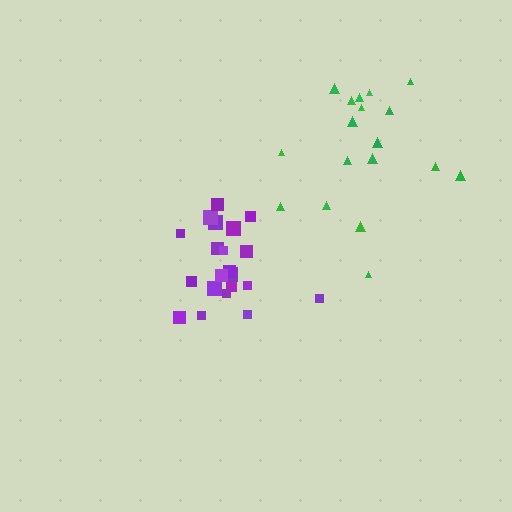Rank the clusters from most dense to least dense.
purple, green.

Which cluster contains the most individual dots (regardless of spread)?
Purple (21).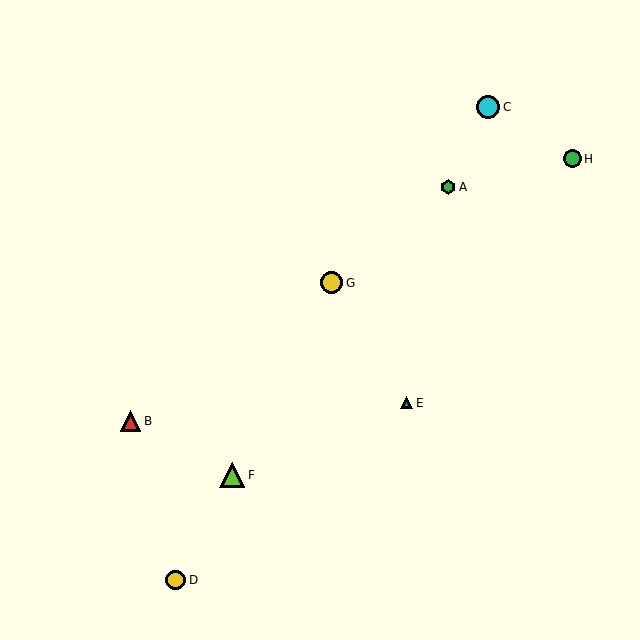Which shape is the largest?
The lime triangle (labeled F) is the largest.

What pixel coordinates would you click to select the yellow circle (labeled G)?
Click at (332, 283) to select the yellow circle G.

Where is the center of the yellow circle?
The center of the yellow circle is at (176, 580).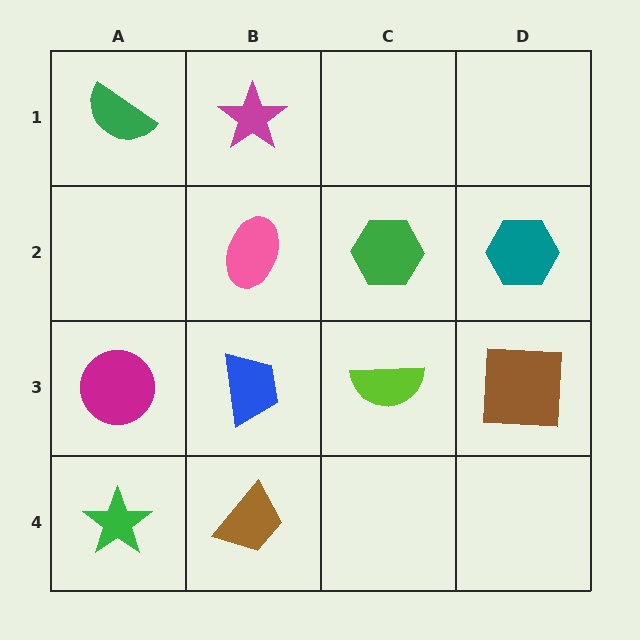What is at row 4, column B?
A brown trapezoid.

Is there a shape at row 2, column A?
No, that cell is empty.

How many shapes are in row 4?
2 shapes.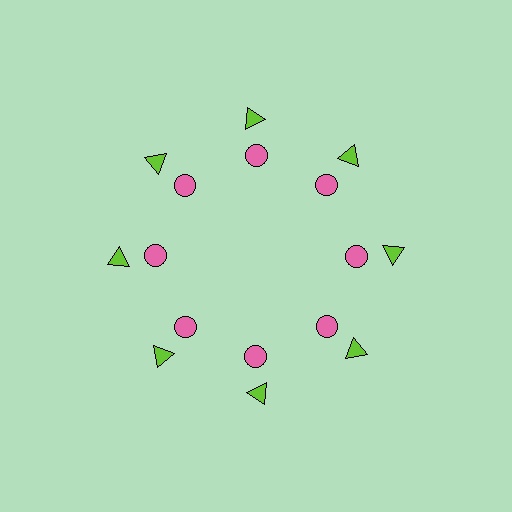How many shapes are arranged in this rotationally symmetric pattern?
There are 16 shapes, arranged in 8 groups of 2.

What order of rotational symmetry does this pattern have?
This pattern has 8-fold rotational symmetry.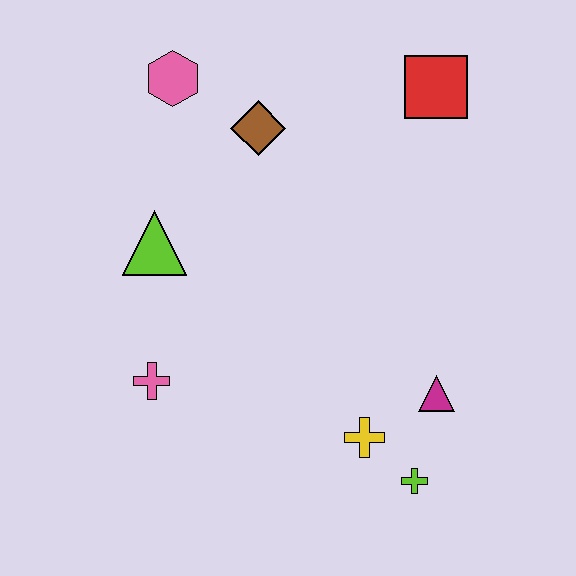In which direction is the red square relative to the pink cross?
The red square is above the pink cross.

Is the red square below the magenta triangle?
No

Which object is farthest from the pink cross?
The red square is farthest from the pink cross.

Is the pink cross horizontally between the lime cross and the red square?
No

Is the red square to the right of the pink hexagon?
Yes